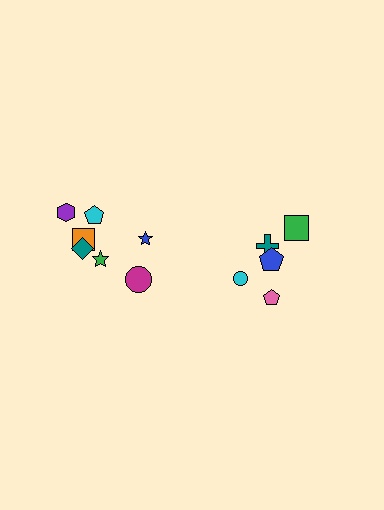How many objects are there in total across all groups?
There are 12 objects.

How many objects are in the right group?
There are 5 objects.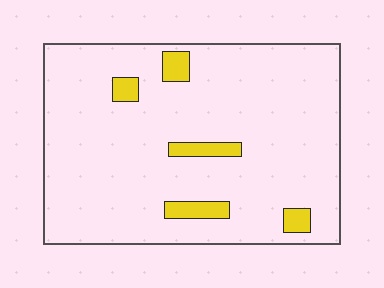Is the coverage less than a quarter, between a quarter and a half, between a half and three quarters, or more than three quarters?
Less than a quarter.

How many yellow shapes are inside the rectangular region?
5.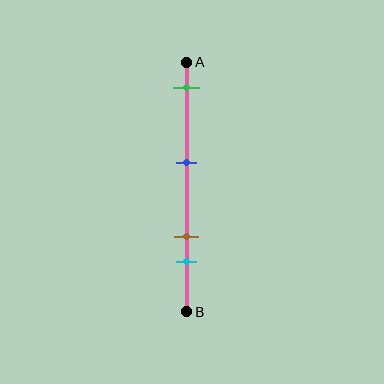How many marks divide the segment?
There are 4 marks dividing the segment.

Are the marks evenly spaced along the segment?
No, the marks are not evenly spaced.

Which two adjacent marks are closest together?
The brown and cyan marks are the closest adjacent pair.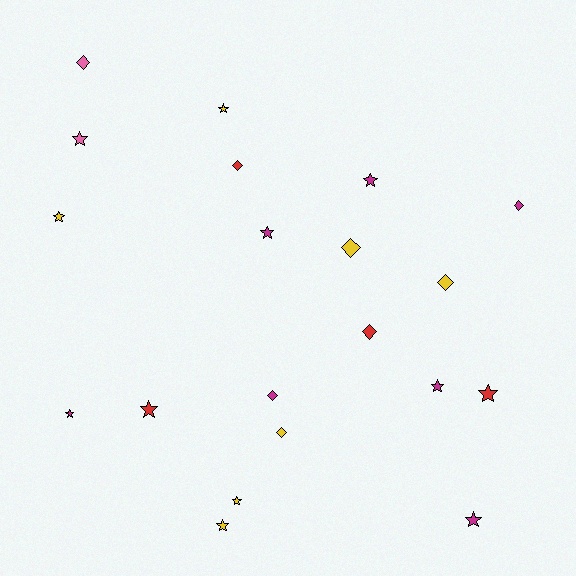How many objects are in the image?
There are 20 objects.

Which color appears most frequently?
Magenta, with 7 objects.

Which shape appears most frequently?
Star, with 12 objects.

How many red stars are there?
There are 2 red stars.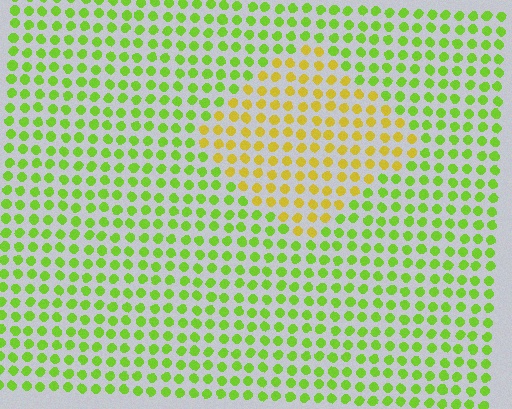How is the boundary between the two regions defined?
The boundary is defined purely by a slight shift in hue (about 42 degrees). Spacing, size, and orientation are identical on both sides.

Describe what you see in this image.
The image is filled with small lime elements in a uniform arrangement. A diamond-shaped region is visible where the elements are tinted to a slightly different hue, forming a subtle color boundary.